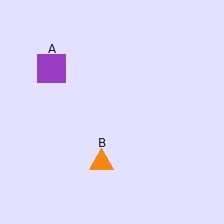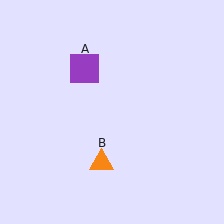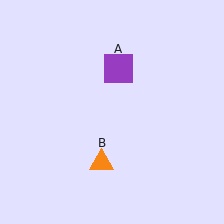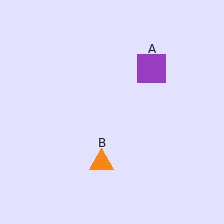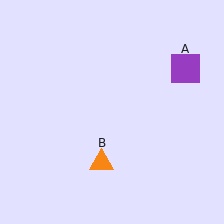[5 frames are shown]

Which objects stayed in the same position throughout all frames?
Orange triangle (object B) remained stationary.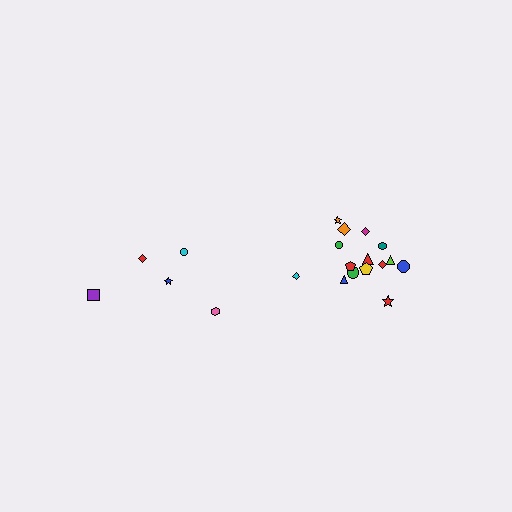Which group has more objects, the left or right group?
The right group.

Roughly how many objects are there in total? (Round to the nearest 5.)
Roughly 20 objects in total.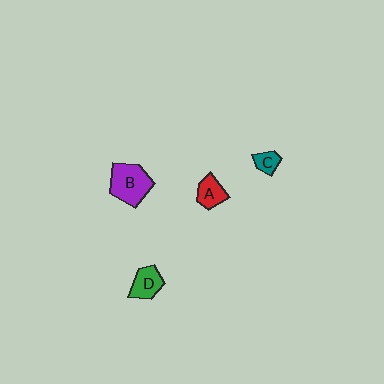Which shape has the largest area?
Shape B (purple).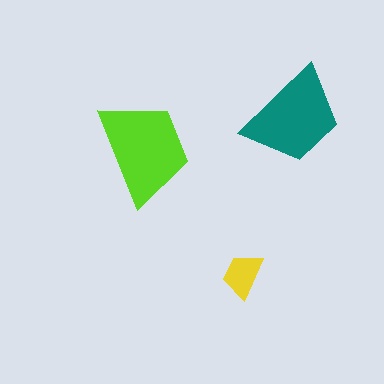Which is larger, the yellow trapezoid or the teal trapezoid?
The teal one.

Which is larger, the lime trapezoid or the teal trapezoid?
The lime one.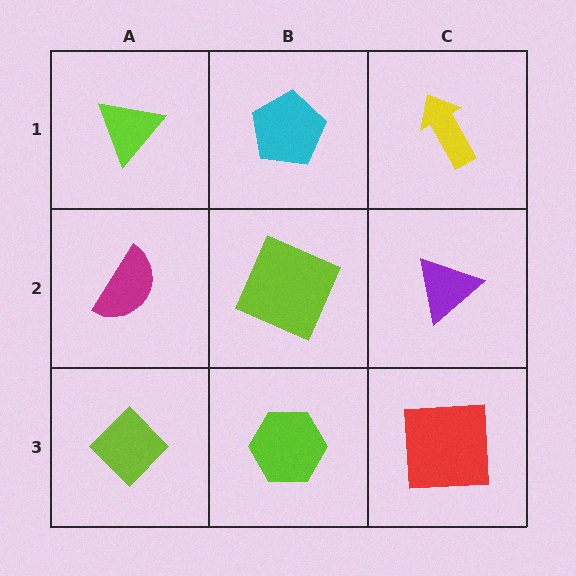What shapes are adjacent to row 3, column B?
A lime square (row 2, column B), a lime diamond (row 3, column A), a red square (row 3, column C).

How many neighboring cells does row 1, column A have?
2.